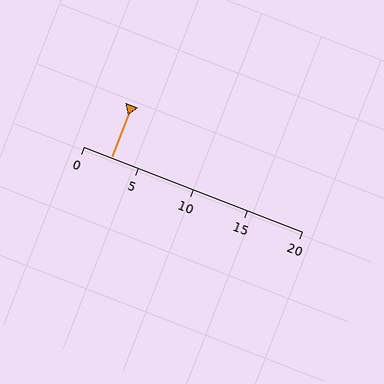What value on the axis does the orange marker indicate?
The marker indicates approximately 2.5.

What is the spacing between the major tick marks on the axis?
The major ticks are spaced 5 apart.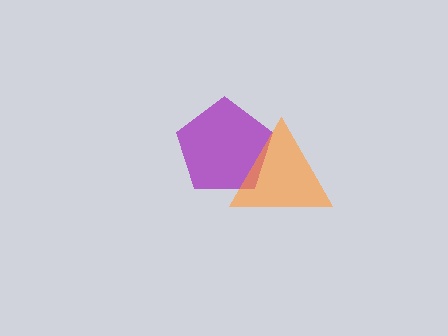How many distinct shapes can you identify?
There are 2 distinct shapes: a purple pentagon, an orange triangle.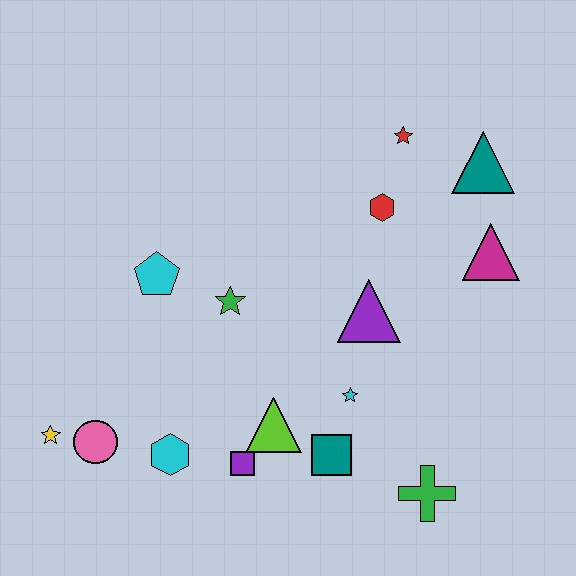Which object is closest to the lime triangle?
The purple square is closest to the lime triangle.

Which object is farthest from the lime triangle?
The teal triangle is farthest from the lime triangle.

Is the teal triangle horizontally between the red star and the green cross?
No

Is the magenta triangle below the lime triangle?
No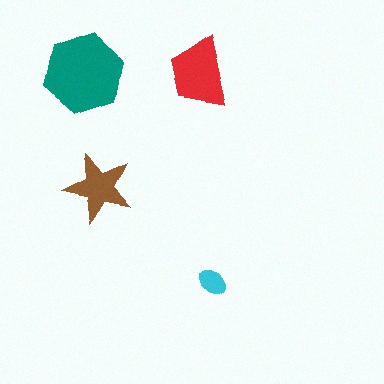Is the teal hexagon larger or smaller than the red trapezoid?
Larger.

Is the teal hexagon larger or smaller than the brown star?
Larger.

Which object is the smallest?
The cyan ellipse.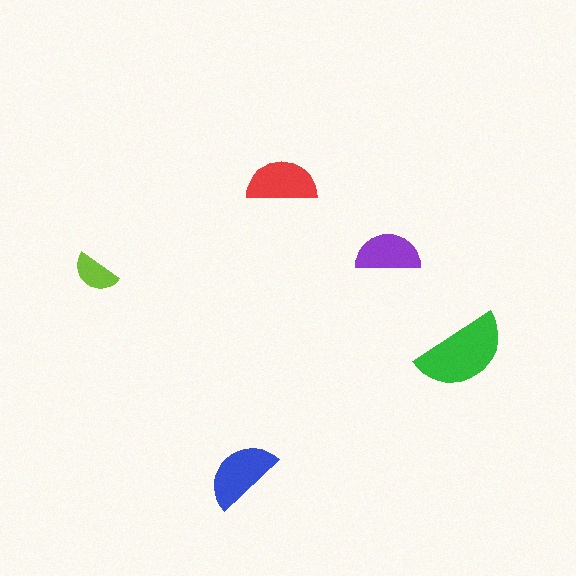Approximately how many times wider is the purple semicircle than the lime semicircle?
About 1.5 times wider.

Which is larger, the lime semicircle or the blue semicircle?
The blue one.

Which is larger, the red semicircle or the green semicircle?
The green one.